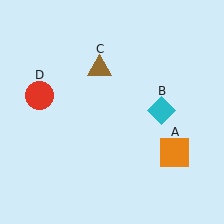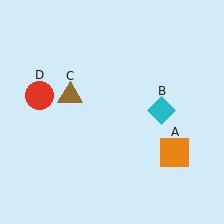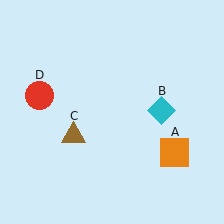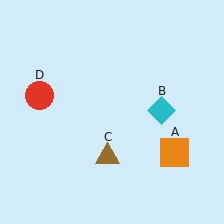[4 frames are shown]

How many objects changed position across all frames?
1 object changed position: brown triangle (object C).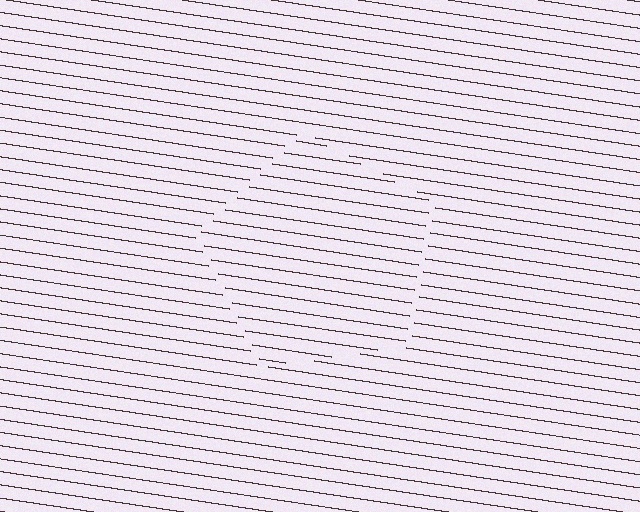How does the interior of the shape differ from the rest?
The interior of the shape contains the same grating, shifted by half a period — the contour is defined by the phase discontinuity where line-ends from the inner and outer gratings abut.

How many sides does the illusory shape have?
5 sides — the line-ends trace a pentagon.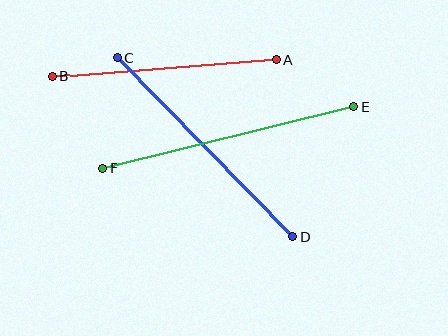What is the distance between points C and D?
The distance is approximately 250 pixels.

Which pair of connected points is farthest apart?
Points E and F are farthest apart.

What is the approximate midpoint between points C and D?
The midpoint is at approximately (205, 147) pixels.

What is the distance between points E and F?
The distance is approximately 258 pixels.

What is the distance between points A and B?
The distance is approximately 225 pixels.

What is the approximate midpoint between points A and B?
The midpoint is at approximately (165, 68) pixels.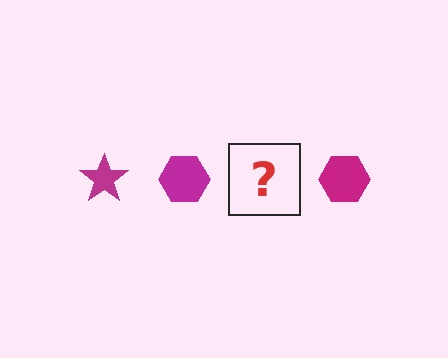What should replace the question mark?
The question mark should be replaced with a magenta star.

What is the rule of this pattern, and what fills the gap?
The rule is that the pattern cycles through star, hexagon shapes in magenta. The gap should be filled with a magenta star.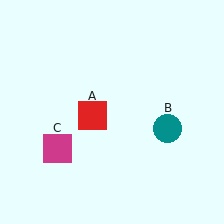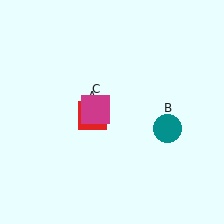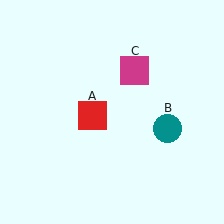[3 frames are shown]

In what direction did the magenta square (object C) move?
The magenta square (object C) moved up and to the right.